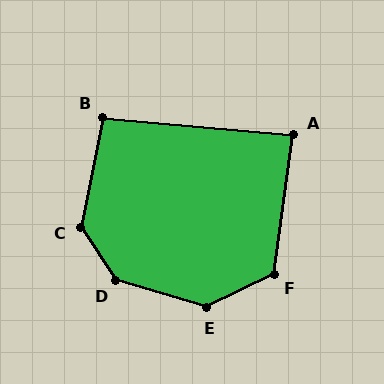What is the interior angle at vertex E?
Approximately 137 degrees (obtuse).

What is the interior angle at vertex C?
Approximately 136 degrees (obtuse).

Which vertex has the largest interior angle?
D, at approximately 140 degrees.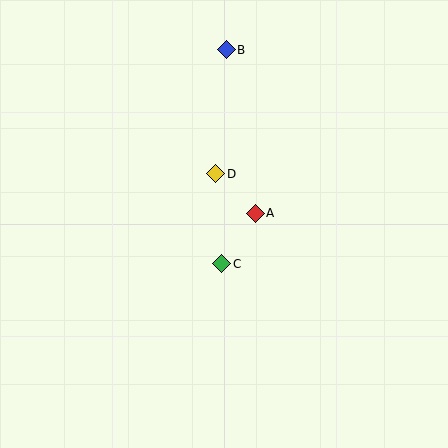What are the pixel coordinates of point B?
Point B is at (226, 50).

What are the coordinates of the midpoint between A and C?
The midpoint between A and C is at (238, 239).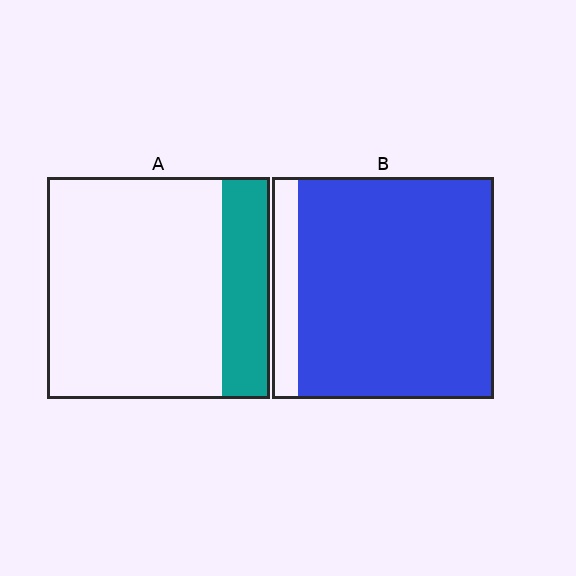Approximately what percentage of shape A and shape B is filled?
A is approximately 20% and B is approximately 90%.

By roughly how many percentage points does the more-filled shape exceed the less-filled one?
By roughly 65 percentage points (B over A).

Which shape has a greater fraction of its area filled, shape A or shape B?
Shape B.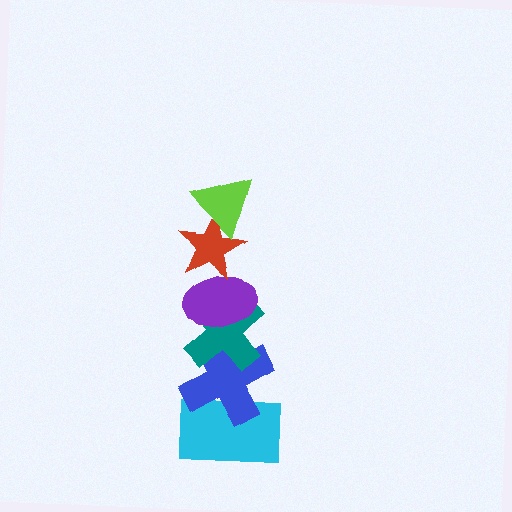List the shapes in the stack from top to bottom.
From top to bottom: the lime triangle, the red star, the purple ellipse, the teal cross, the blue cross, the cyan rectangle.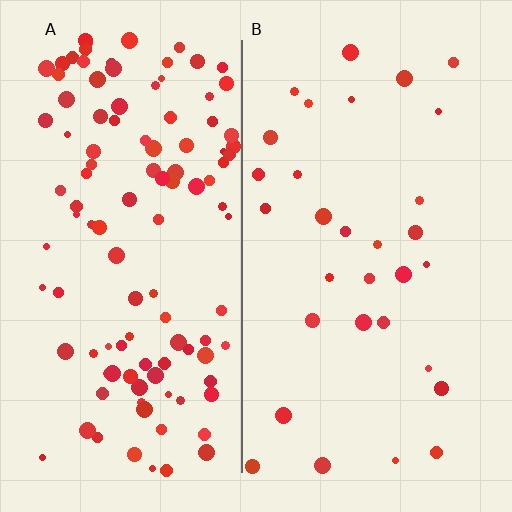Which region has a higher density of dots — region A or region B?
A (the left).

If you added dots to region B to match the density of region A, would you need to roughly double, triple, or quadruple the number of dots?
Approximately quadruple.